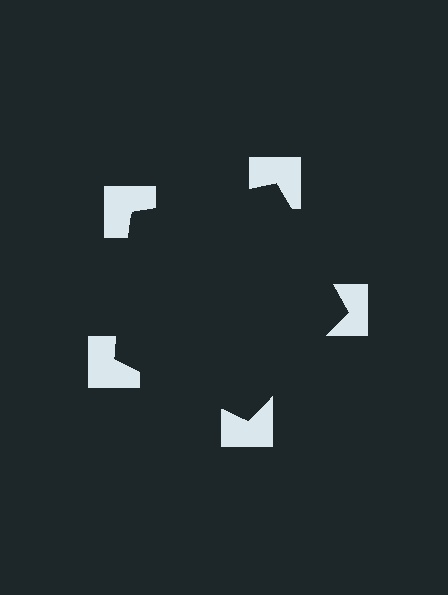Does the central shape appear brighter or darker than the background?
It typically appears slightly darker than the background, even though no actual brightness change is drawn.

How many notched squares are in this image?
There are 5 — one at each vertex of the illusory pentagon.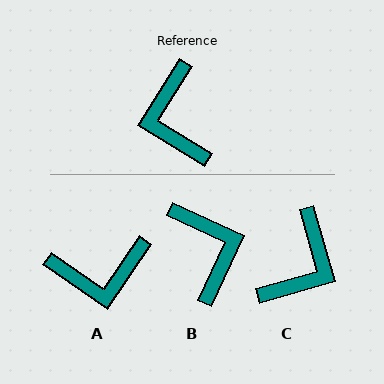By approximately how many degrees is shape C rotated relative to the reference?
Approximately 138 degrees counter-clockwise.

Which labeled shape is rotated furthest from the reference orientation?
B, about 173 degrees away.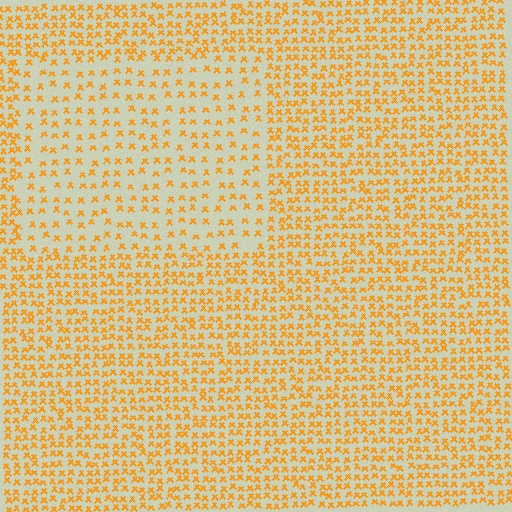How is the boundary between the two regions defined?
The boundary is defined by a change in element density (approximately 2.0x ratio). All elements are the same color, size, and shape.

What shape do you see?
I see a rectangle.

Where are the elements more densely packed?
The elements are more densely packed outside the rectangle boundary.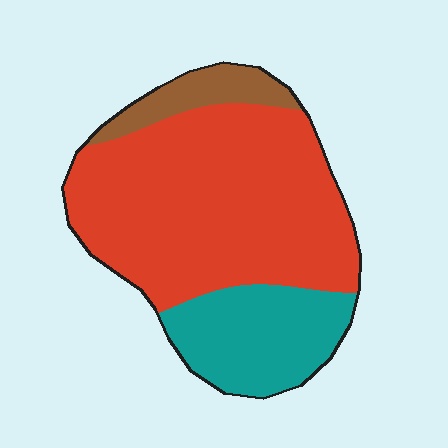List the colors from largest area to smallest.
From largest to smallest: red, teal, brown.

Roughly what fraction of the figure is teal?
Teal covers about 25% of the figure.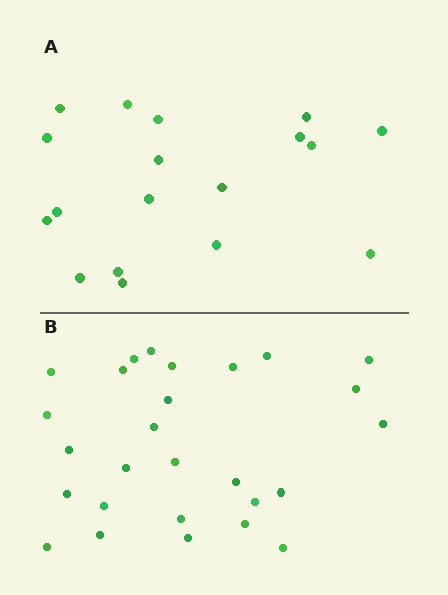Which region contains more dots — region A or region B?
Region B (the bottom region) has more dots.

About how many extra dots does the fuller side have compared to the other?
Region B has roughly 8 or so more dots than region A.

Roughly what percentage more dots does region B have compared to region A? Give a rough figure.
About 50% more.